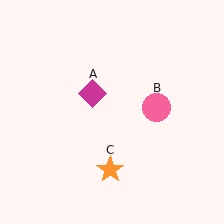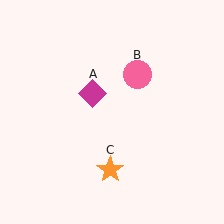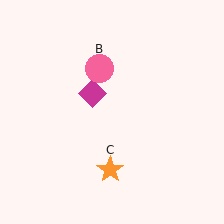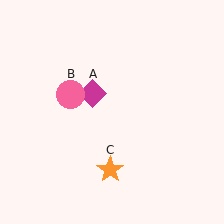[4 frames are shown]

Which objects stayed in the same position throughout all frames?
Magenta diamond (object A) and orange star (object C) remained stationary.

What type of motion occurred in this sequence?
The pink circle (object B) rotated counterclockwise around the center of the scene.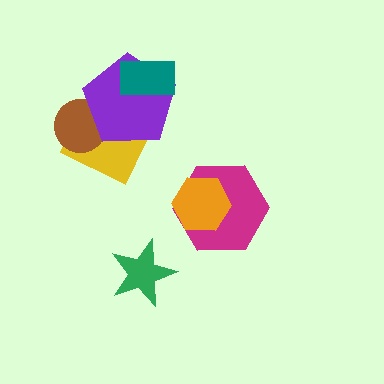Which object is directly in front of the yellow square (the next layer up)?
The brown circle is directly in front of the yellow square.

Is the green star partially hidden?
No, no other shape covers it.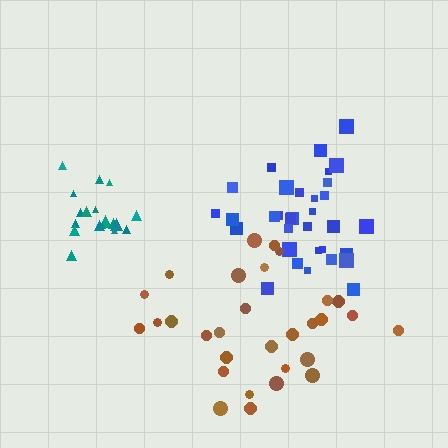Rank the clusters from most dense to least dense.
teal, blue, brown.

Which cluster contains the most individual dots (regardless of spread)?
Blue (33).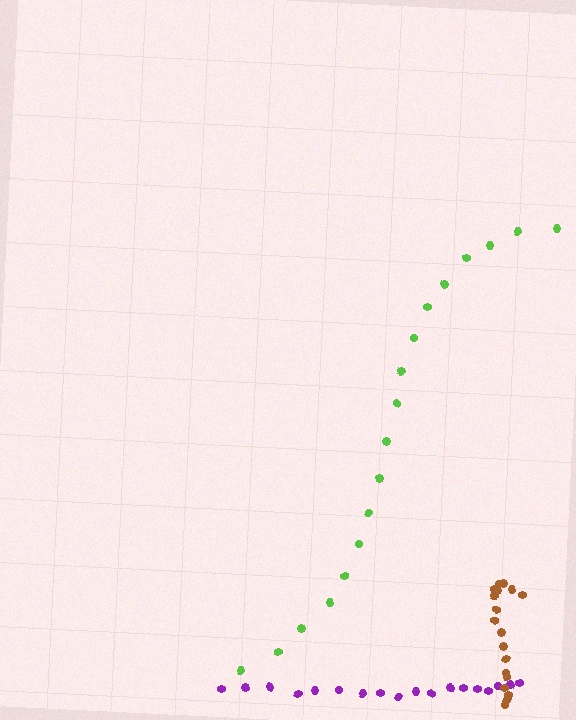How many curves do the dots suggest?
There are 3 distinct paths.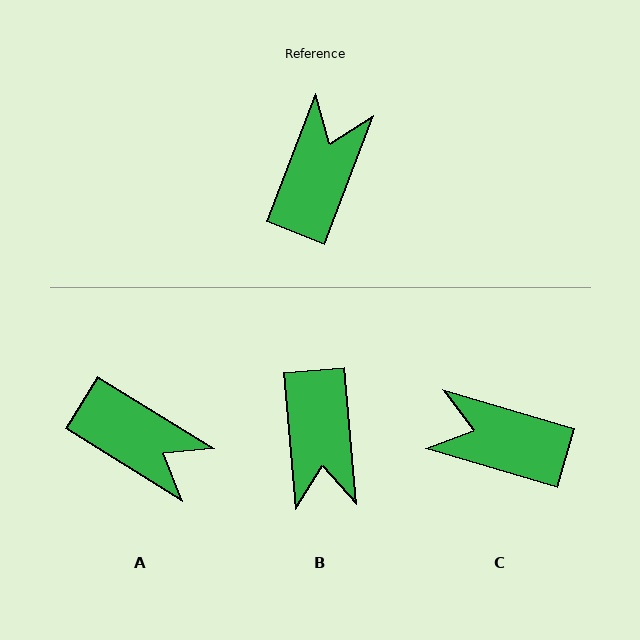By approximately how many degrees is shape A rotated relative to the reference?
Approximately 101 degrees clockwise.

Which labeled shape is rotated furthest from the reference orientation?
B, about 154 degrees away.